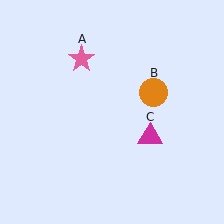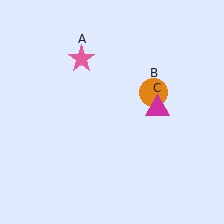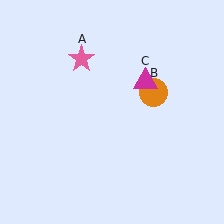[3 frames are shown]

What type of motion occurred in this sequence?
The magenta triangle (object C) rotated counterclockwise around the center of the scene.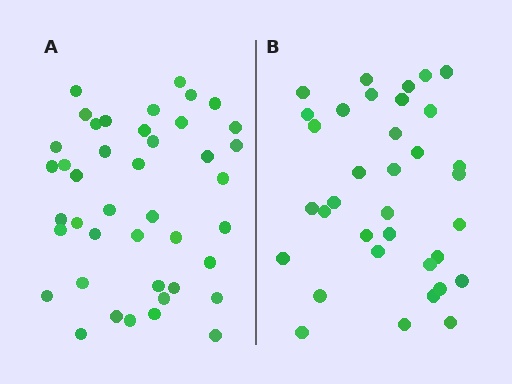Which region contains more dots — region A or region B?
Region A (the left region) has more dots.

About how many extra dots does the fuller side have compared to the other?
Region A has roughly 8 or so more dots than region B.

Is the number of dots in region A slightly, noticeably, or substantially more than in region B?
Region A has only slightly more — the two regions are fairly close. The ratio is roughly 1.2 to 1.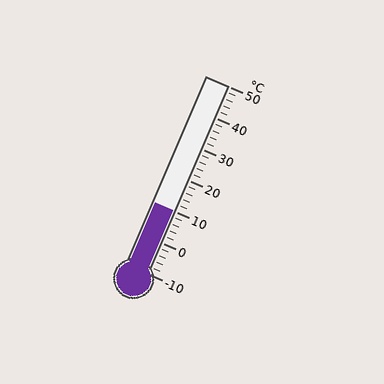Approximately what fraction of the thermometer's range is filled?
The thermometer is filled to approximately 35% of its range.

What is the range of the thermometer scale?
The thermometer scale ranges from -10°C to 50°C.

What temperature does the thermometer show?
The thermometer shows approximately 10°C.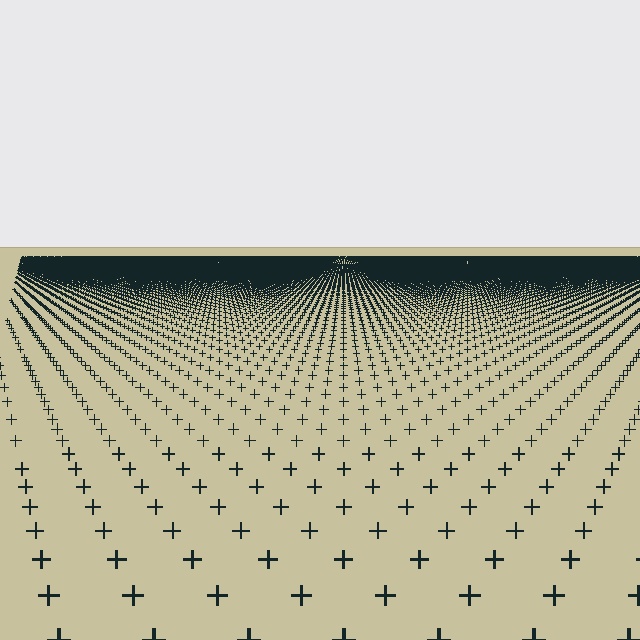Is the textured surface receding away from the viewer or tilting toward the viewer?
The surface is receding away from the viewer. Texture elements get smaller and denser toward the top.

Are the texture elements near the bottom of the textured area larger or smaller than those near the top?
Larger. Near the bottom, elements are closer to the viewer and appear at a bigger on-screen size.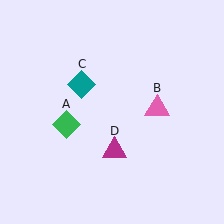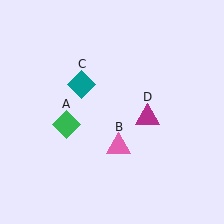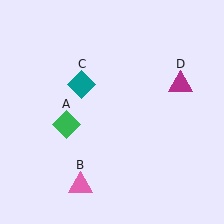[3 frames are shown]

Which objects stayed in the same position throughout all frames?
Green diamond (object A) and teal diamond (object C) remained stationary.